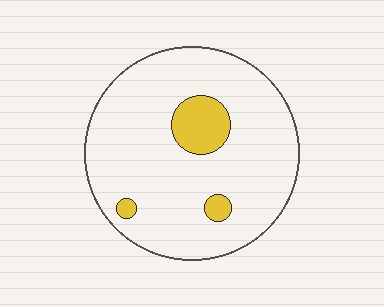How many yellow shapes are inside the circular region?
3.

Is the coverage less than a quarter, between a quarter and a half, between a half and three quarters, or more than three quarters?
Less than a quarter.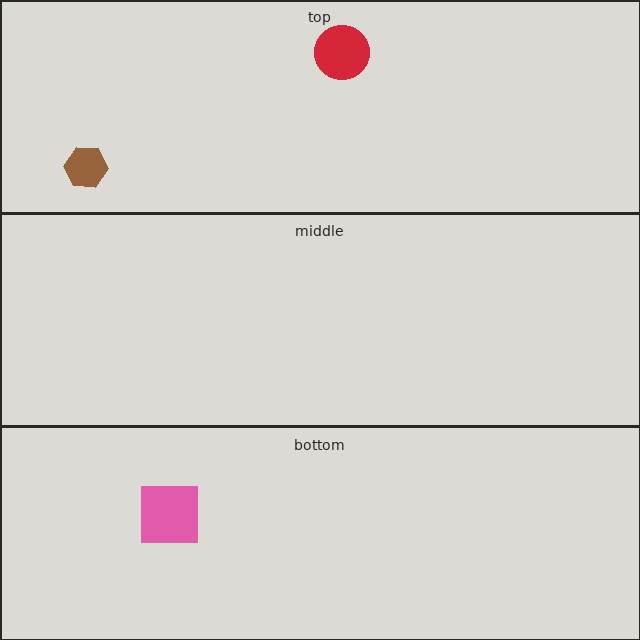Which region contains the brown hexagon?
The top region.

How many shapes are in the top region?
2.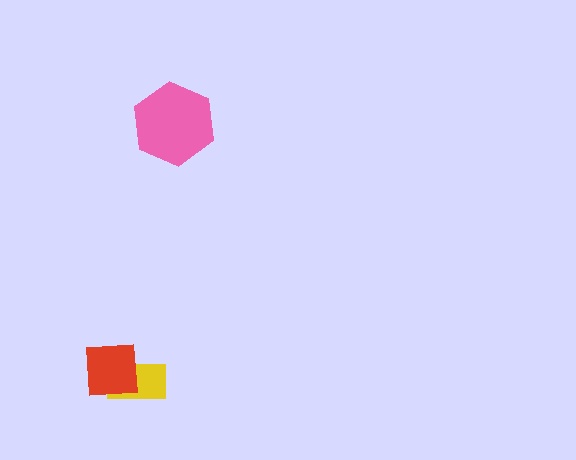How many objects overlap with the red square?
1 object overlaps with the red square.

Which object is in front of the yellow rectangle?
The red square is in front of the yellow rectangle.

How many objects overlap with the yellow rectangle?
1 object overlaps with the yellow rectangle.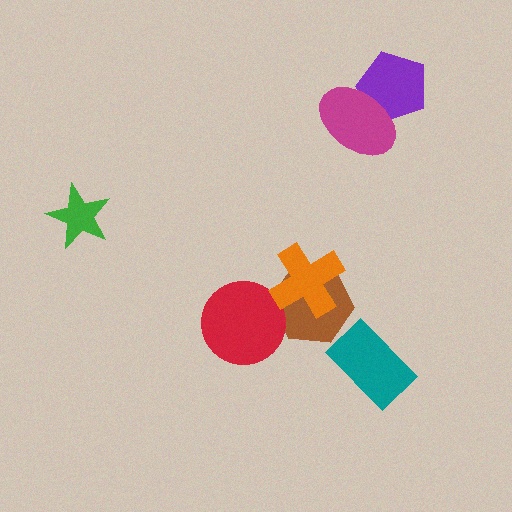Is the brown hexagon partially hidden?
Yes, it is partially covered by another shape.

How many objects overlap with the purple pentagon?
1 object overlaps with the purple pentagon.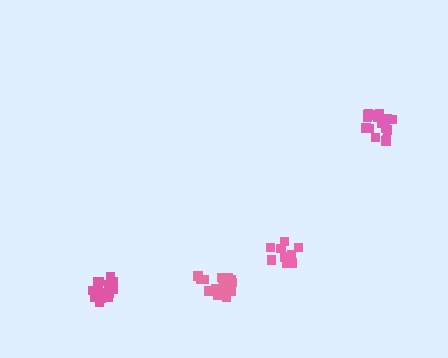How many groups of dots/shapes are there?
There are 4 groups.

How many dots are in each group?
Group 1: 12 dots, Group 2: 17 dots, Group 3: 17 dots, Group 4: 15 dots (61 total).